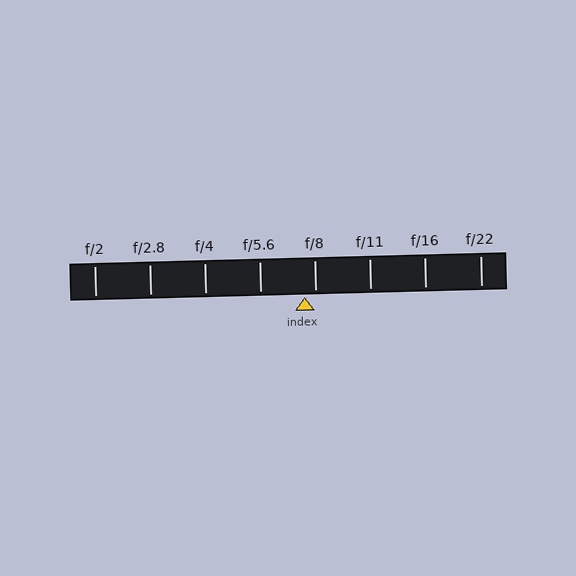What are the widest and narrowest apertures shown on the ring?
The widest aperture shown is f/2 and the narrowest is f/22.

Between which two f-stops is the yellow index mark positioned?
The index mark is between f/5.6 and f/8.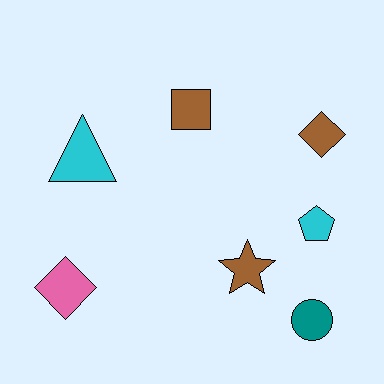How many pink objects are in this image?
There is 1 pink object.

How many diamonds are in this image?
There are 2 diamonds.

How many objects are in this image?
There are 7 objects.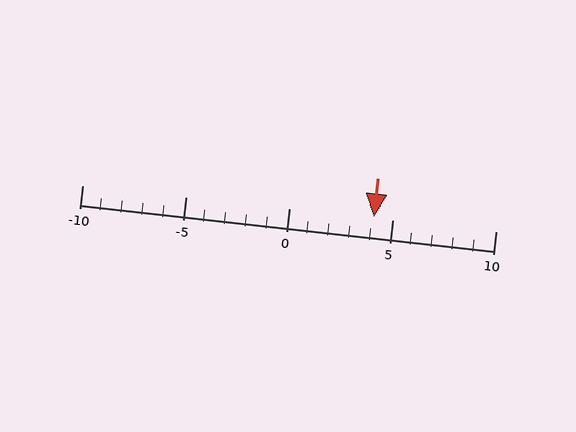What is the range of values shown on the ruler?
The ruler shows values from -10 to 10.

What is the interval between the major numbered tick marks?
The major tick marks are spaced 5 units apart.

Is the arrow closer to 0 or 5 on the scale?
The arrow is closer to 5.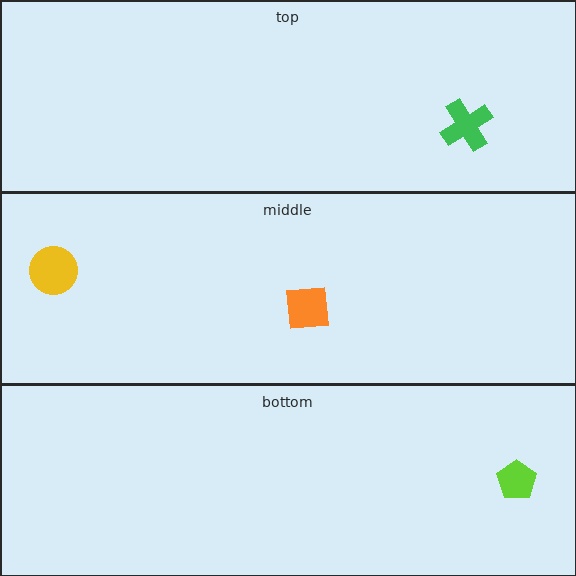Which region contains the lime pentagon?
The bottom region.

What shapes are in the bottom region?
The lime pentagon.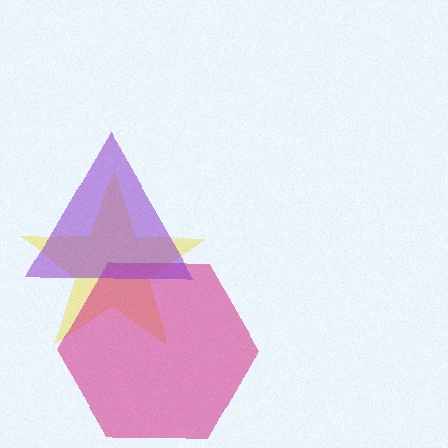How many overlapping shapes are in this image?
There are 3 overlapping shapes in the image.